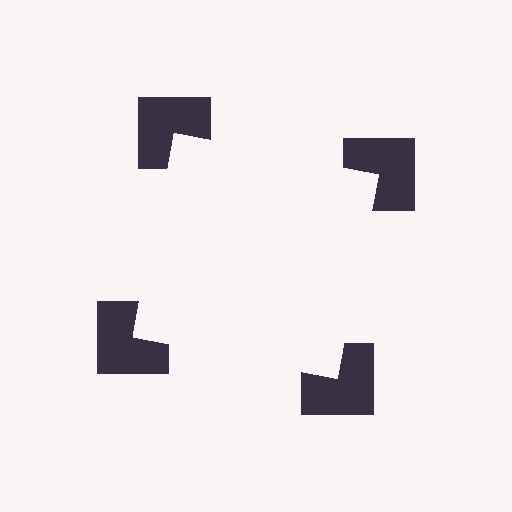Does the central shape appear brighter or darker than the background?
It typically appears slightly brighter than the background, even though no actual brightness change is drawn.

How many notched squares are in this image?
There are 4 — one at each vertex of the illusory square.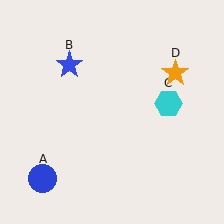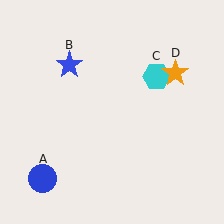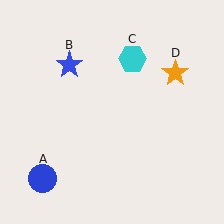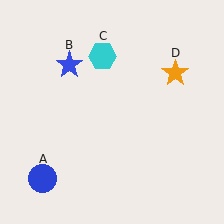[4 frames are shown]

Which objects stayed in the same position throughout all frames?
Blue circle (object A) and blue star (object B) and orange star (object D) remained stationary.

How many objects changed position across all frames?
1 object changed position: cyan hexagon (object C).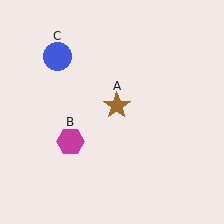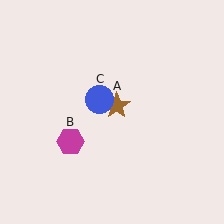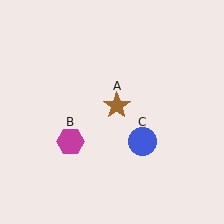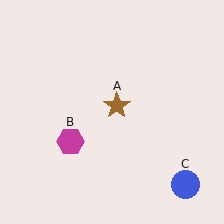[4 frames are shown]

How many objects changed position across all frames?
1 object changed position: blue circle (object C).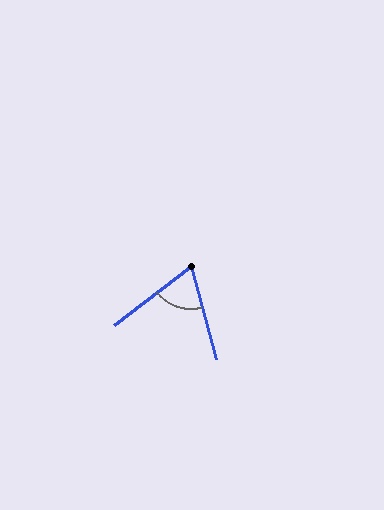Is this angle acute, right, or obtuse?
It is acute.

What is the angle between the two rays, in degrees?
Approximately 68 degrees.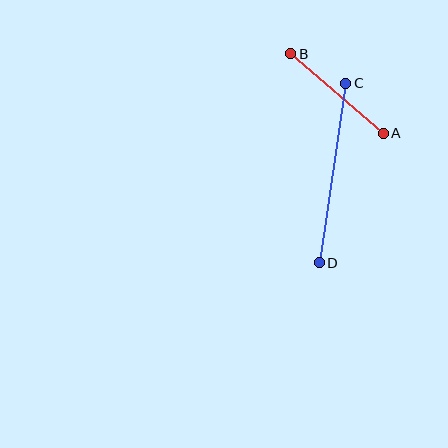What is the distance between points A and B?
The distance is approximately 122 pixels.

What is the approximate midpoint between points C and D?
The midpoint is at approximately (332, 173) pixels.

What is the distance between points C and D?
The distance is approximately 182 pixels.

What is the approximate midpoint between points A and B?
The midpoint is at approximately (337, 93) pixels.